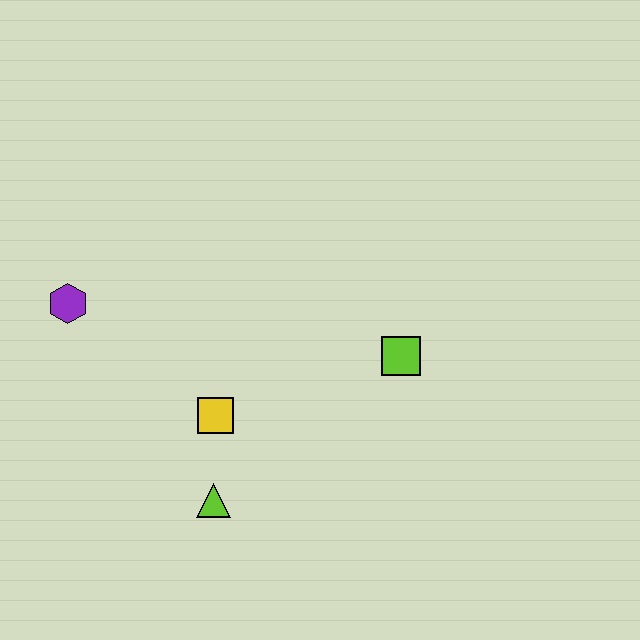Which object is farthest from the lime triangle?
The purple hexagon is farthest from the lime triangle.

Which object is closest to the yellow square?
The lime triangle is closest to the yellow square.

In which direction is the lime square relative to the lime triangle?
The lime square is to the right of the lime triangle.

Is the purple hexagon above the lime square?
Yes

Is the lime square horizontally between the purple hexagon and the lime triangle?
No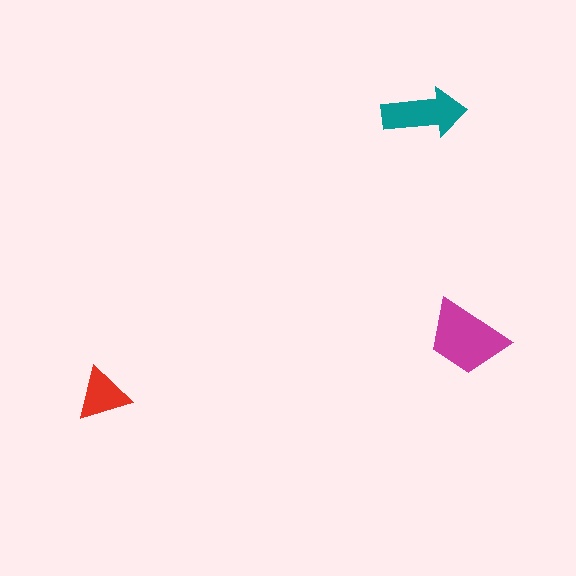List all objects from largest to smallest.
The magenta trapezoid, the teal arrow, the red triangle.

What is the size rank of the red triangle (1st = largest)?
3rd.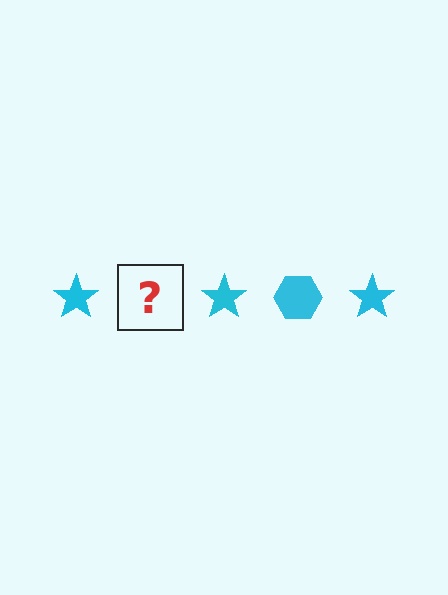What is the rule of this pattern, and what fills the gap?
The rule is that the pattern cycles through star, hexagon shapes in cyan. The gap should be filled with a cyan hexagon.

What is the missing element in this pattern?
The missing element is a cyan hexagon.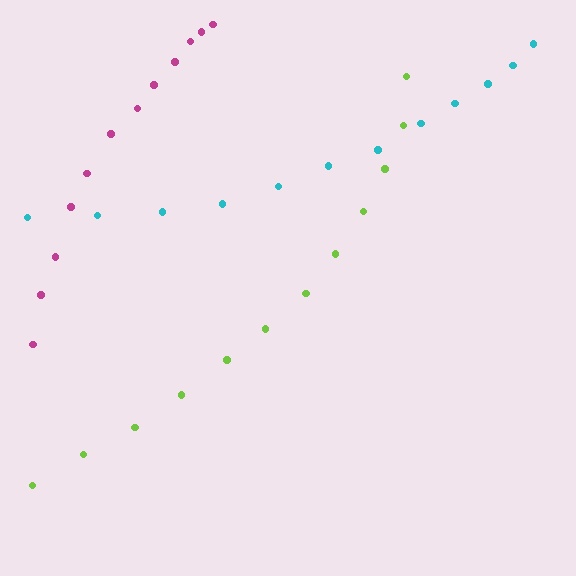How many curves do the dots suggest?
There are 3 distinct paths.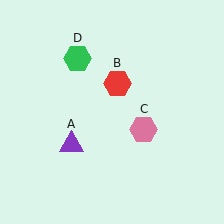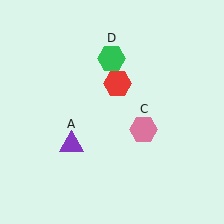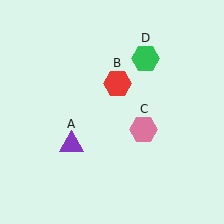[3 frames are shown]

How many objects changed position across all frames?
1 object changed position: green hexagon (object D).